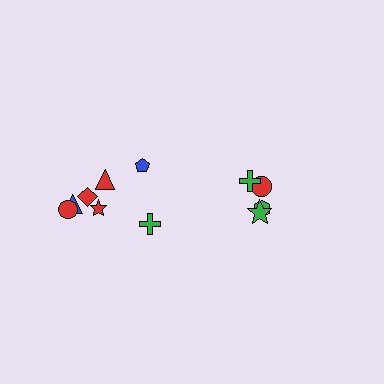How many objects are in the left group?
There are 7 objects.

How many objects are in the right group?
There are 4 objects.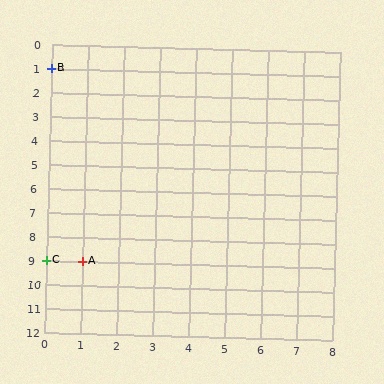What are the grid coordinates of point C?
Point C is at grid coordinates (0, 9).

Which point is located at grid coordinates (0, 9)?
Point C is at (0, 9).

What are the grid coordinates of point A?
Point A is at grid coordinates (1, 9).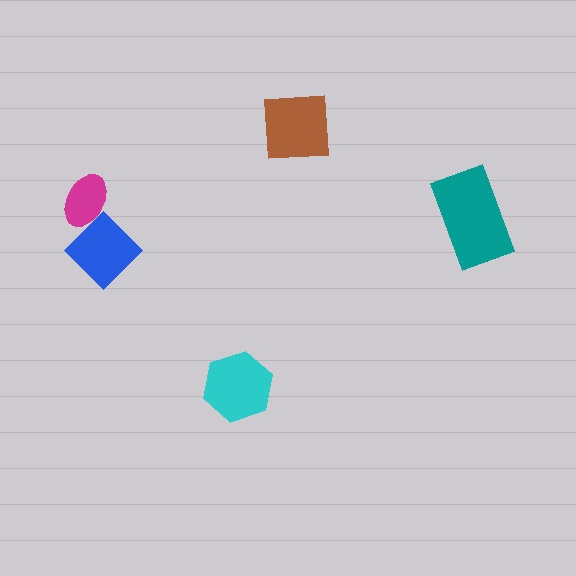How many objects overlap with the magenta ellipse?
1 object overlaps with the magenta ellipse.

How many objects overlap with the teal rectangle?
0 objects overlap with the teal rectangle.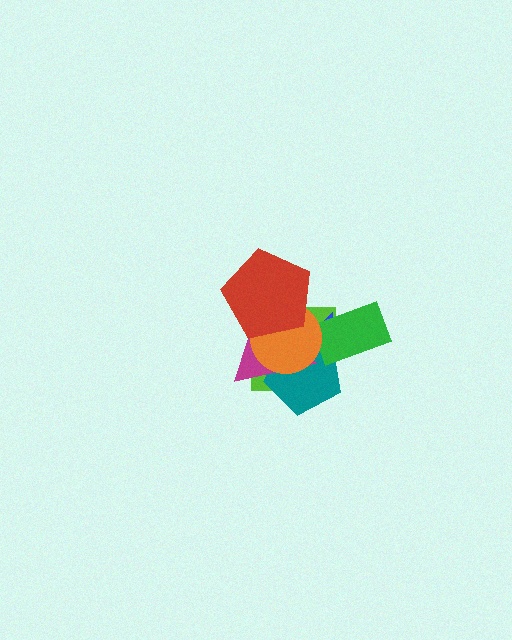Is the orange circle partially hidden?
Yes, it is partially covered by another shape.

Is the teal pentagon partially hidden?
Yes, it is partially covered by another shape.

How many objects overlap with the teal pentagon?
5 objects overlap with the teal pentagon.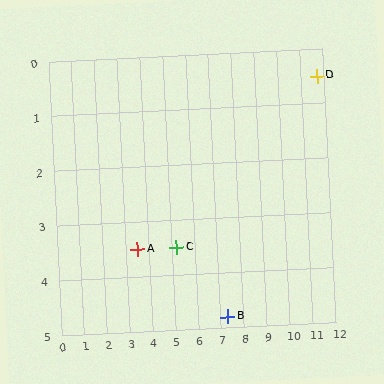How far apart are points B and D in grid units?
Points B and D are about 6.2 grid units apart.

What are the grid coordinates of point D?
Point D is at approximately (11.7, 0.5).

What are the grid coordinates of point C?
Point C is at approximately (5.2, 3.5).